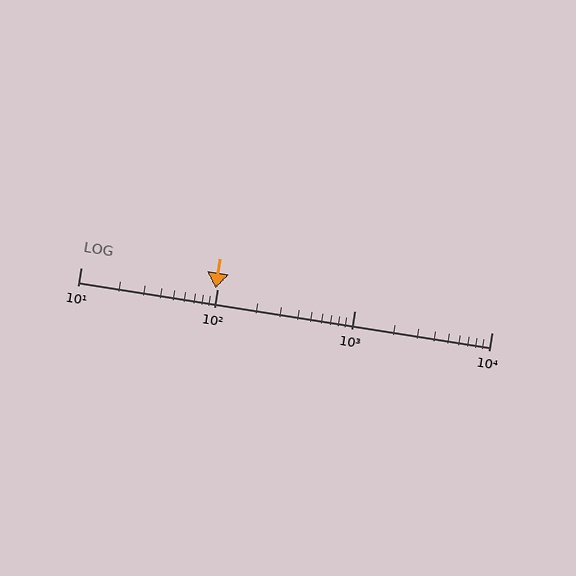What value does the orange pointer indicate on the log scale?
The pointer indicates approximately 96.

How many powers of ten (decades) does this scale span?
The scale spans 3 decades, from 10 to 10000.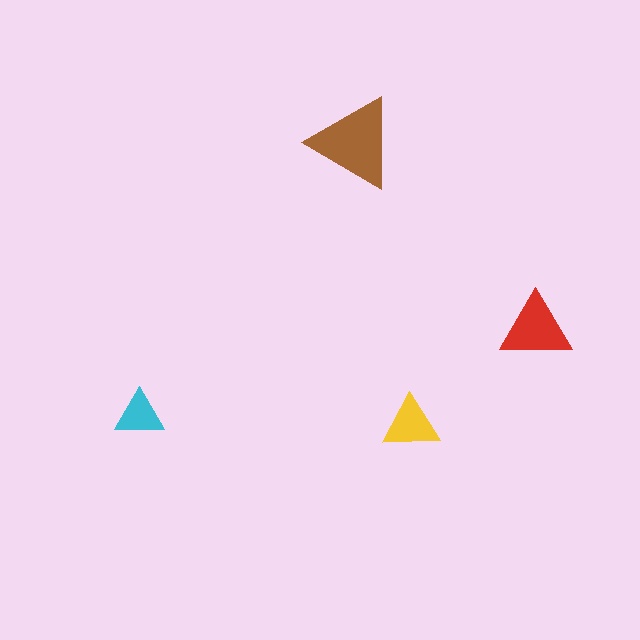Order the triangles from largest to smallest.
the brown one, the red one, the yellow one, the cyan one.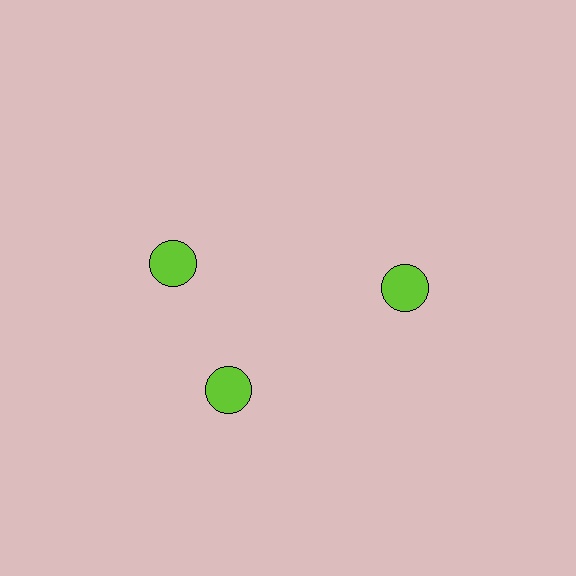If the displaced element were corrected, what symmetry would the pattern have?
It would have 3-fold rotational symmetry — the pattern would map onto itself every 120 degrees.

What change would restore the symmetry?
The symmetry would be restored by rotating it back into even spacing with its neighbors so that all 3 circles sit at equal angles and equal distance from the center.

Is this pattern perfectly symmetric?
No. The 3 lime circles are arranged in a ring, but one element near the 11 o'clock position is rotated out of alignment along the ring, breaking the 3-fold rotational symmetry.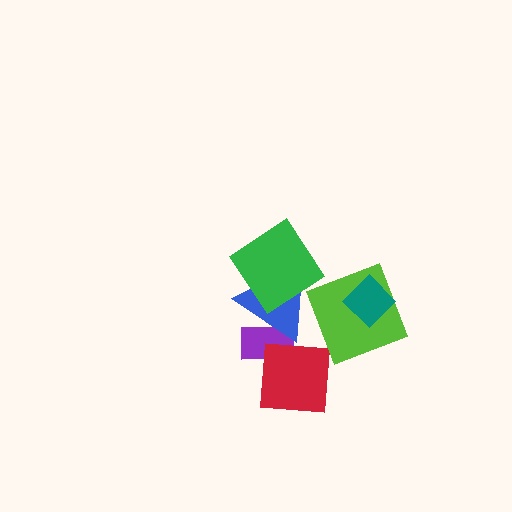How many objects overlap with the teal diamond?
1 object overlaps with the teal diamond.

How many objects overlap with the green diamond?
1 object overlaps with the green diamond.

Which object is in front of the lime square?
The teal diamond is in front of the lime square.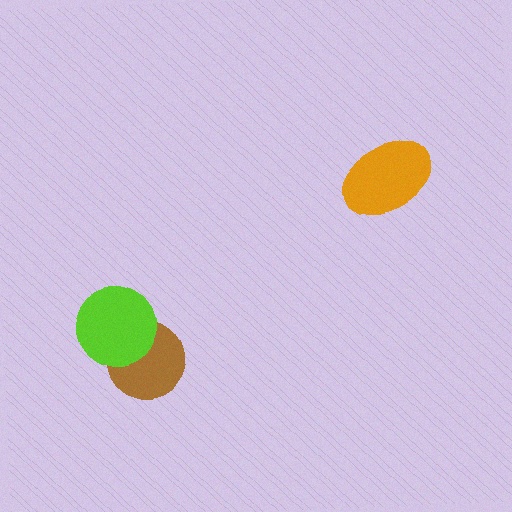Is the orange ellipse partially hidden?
No, no other shape covers it.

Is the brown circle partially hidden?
Yes, it is partially covered by another shape.